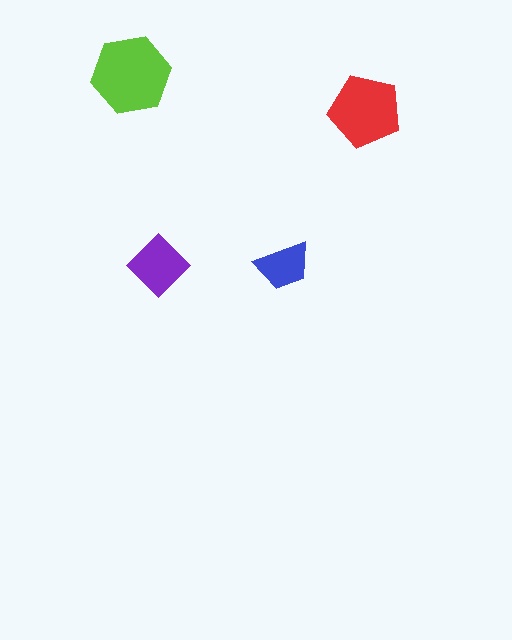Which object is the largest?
The lime hexagon.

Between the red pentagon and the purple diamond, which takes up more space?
The red pentagon.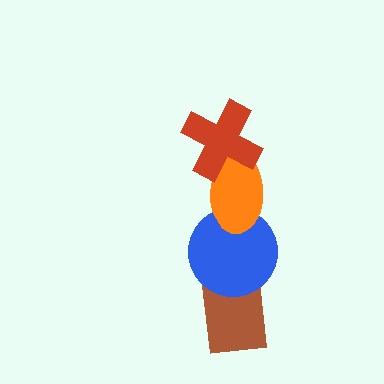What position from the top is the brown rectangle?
The brown rectangle is 4th from the top.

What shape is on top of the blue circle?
The orange ellipse is on top of the blue circle.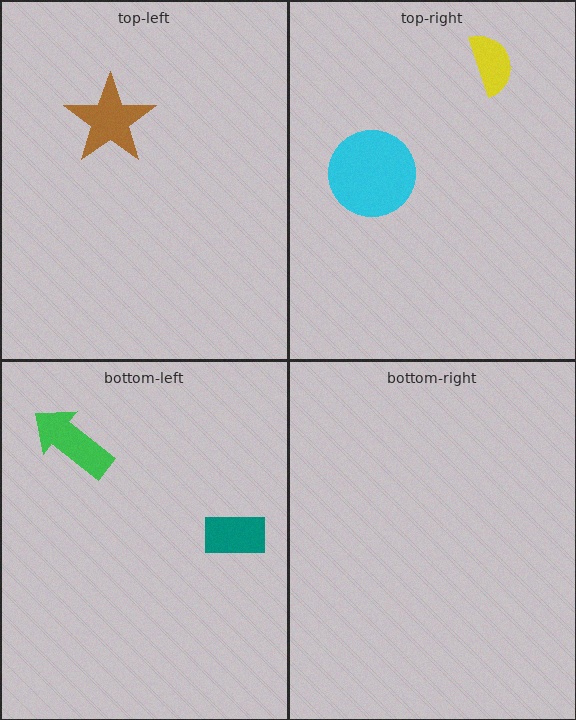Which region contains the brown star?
The top-left region.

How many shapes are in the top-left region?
1.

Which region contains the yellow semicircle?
The top-right region.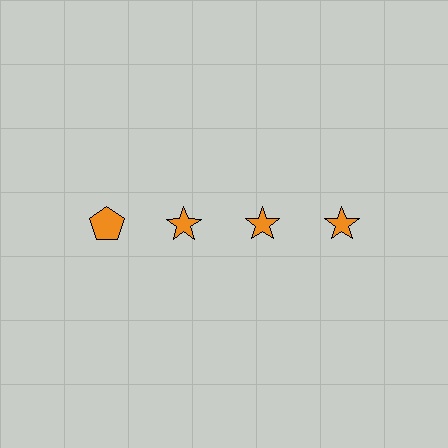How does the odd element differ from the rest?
It has a different shape: pentagon instead of star.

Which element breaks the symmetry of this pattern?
The orange pentagon in the top row, leftmost column breaks the symmetry. All other shapes are orange stars.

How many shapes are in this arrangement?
There are 4 shapes arranged in a grid pattern.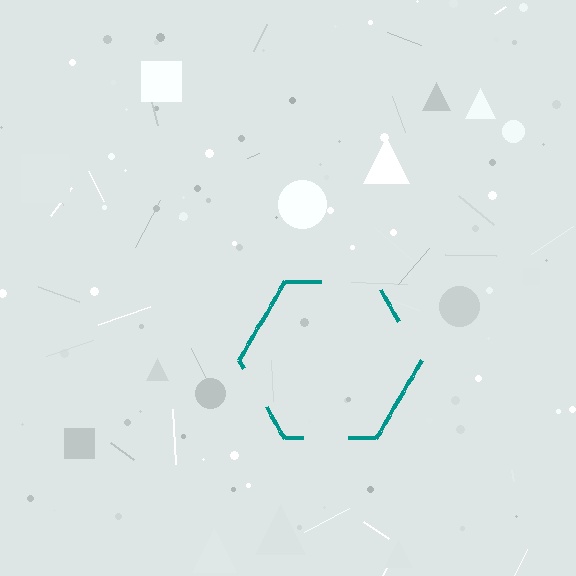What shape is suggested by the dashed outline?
The dashed outline suggests a hexagon.